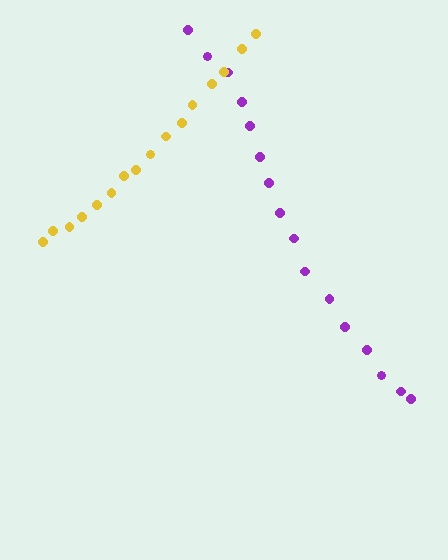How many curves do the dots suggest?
There are 2 distinct paths.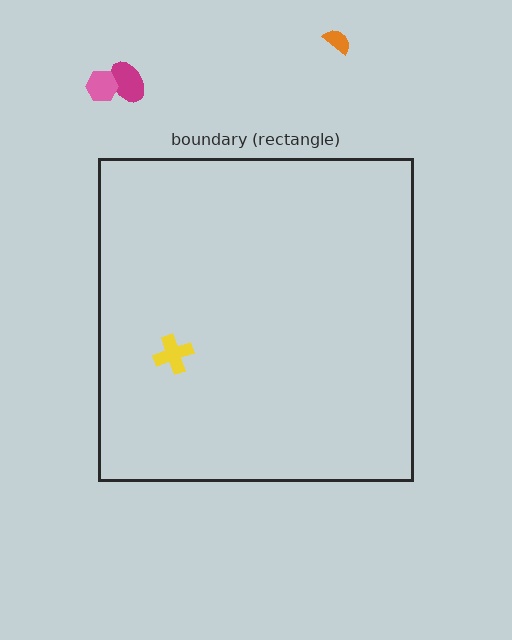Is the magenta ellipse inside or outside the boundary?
Outside.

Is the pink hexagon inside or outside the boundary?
Outside.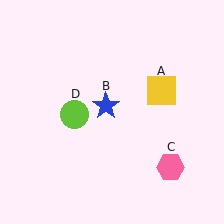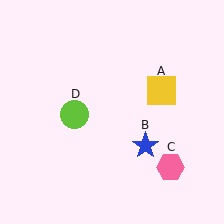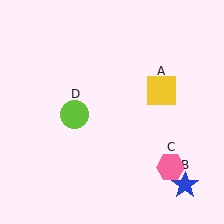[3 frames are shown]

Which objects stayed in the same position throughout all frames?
Yellow square (object A) and pink hexagon (object C) and lime circle (object D) remained stationary.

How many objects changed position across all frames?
1 object changed position: blue star (object B).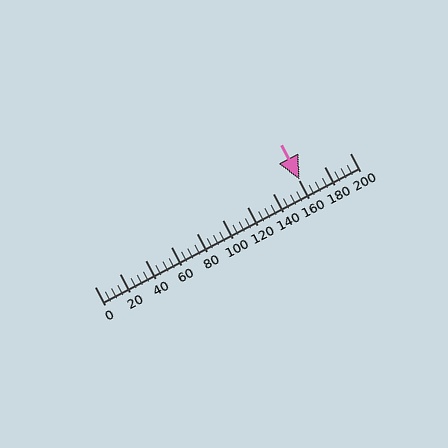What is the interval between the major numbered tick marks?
The major tick marks are spaced 20 units apart.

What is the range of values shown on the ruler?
The ruler shows values from 0 to 200.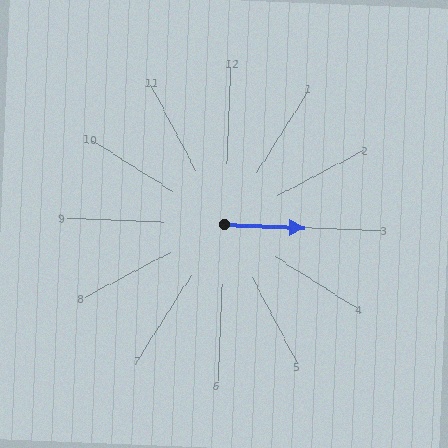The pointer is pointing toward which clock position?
Roughly 3 o'clock.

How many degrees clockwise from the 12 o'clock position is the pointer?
Approximately 90 degrees.